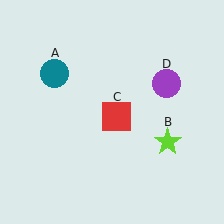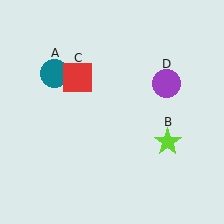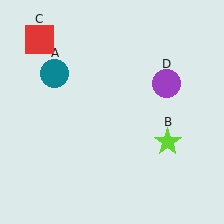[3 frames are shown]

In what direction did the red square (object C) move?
The red square (object C) moved up and to the left.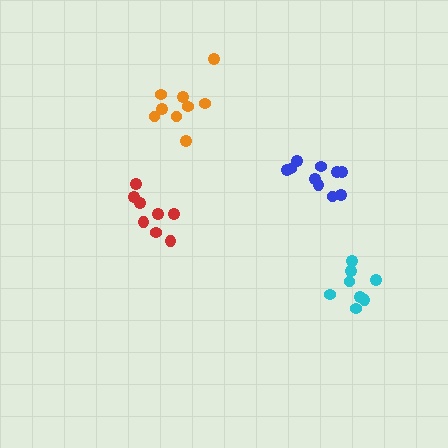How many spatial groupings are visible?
There are 4 spatial groupings.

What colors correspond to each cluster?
The clusters are colored: orange, red, cyan, blue.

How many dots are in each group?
Group 1: 9 dots, Group 2: 8 dots, Group 3: 8 dots, Group 4: 10 dots (35 total).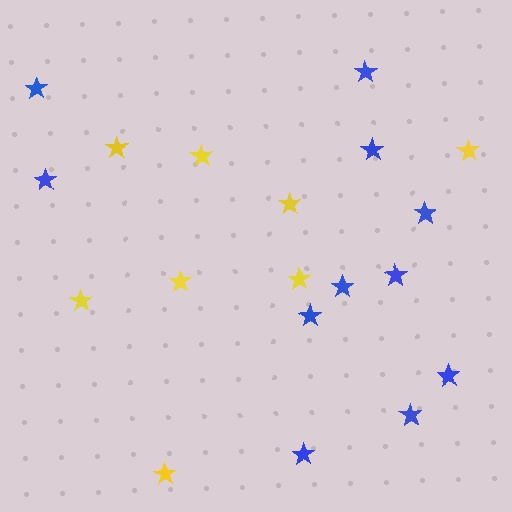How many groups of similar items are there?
There are 2 groups: one group of yellow stars (8) and one group of blue stars (11).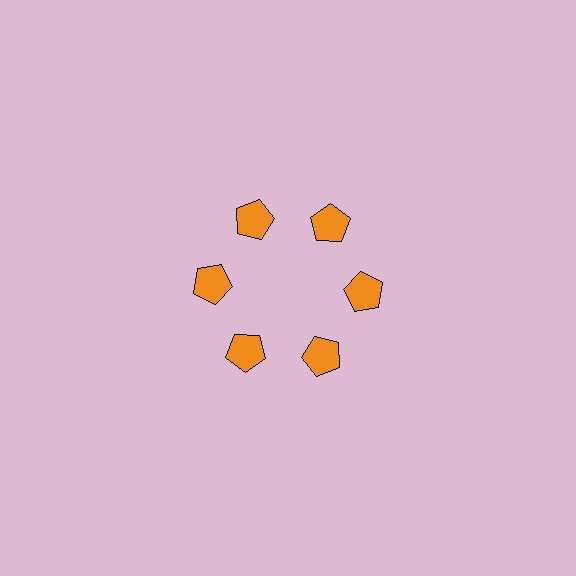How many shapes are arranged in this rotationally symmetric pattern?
There are 6 shapes, arranged in 6 groups of 1.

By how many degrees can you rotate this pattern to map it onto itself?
The pattern maps onto itself every 60 degrees of rotation.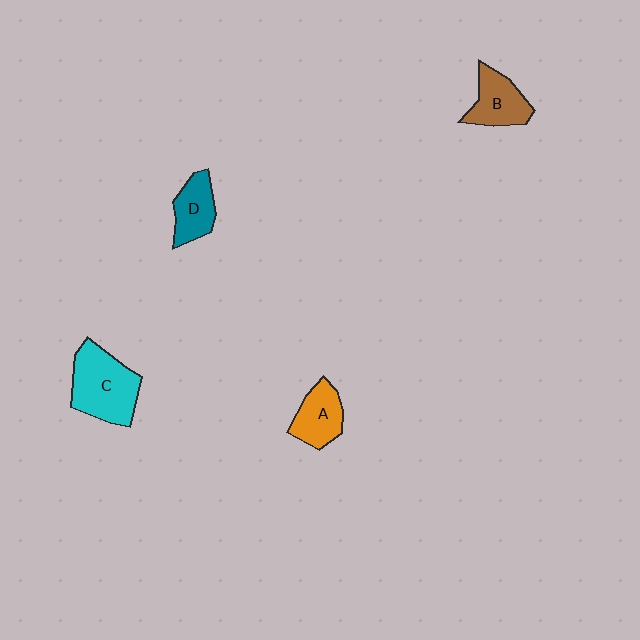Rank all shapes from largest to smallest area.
From largest to smallest: C (cyan), B (brown), A (orange), D (teal).